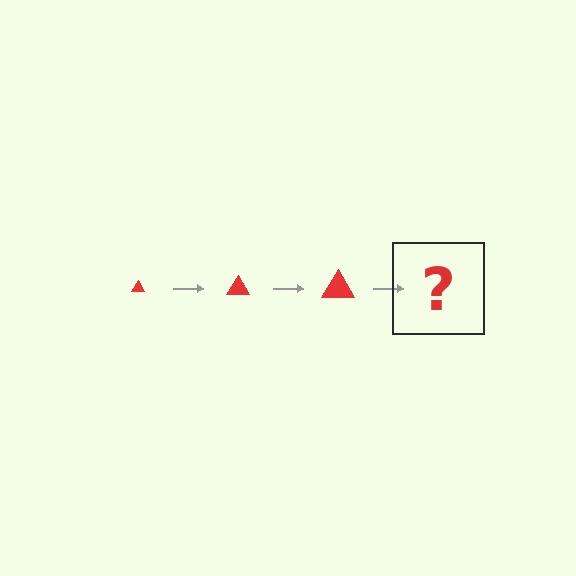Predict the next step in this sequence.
The next step is a red triangle, larger than the previous one.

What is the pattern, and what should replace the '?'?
The pattern is that the triangle gets progressively larger each step. The '?' should be a red triangle, larger than the previous one.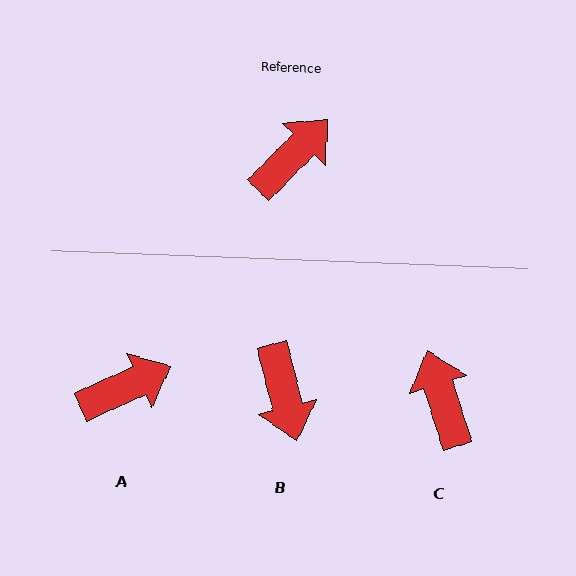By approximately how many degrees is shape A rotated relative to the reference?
Approximately 21 degrees clockwise.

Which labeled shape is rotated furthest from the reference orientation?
B, about 121 degrees away.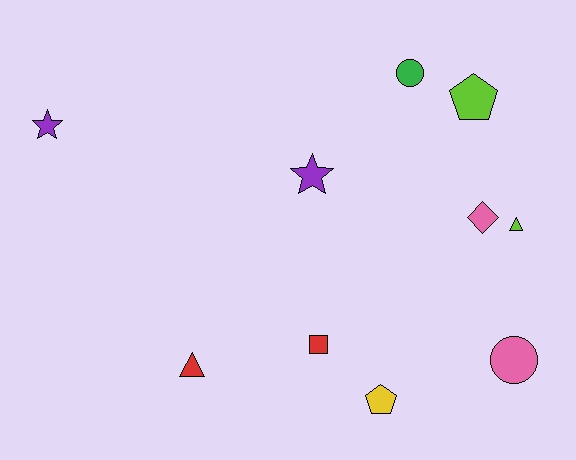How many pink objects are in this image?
There are 2 pink objects.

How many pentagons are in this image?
There are 2 pentagons.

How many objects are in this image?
There are 10 objects.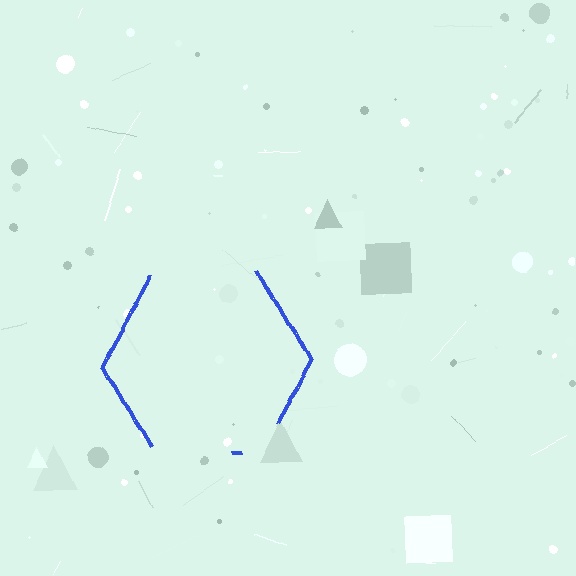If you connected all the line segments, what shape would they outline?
They would outline a hexagon.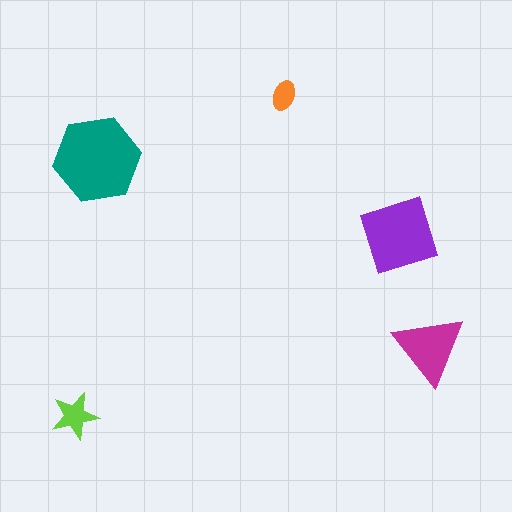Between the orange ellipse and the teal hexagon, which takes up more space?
The teal hexagon.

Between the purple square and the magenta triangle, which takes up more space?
The purple square.